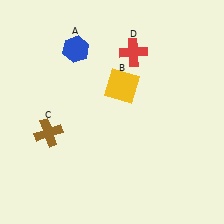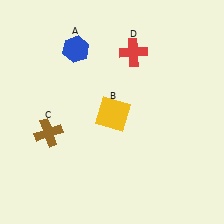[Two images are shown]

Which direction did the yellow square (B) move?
The yellow square (B) moved down.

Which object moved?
The yellow square (B) moved down.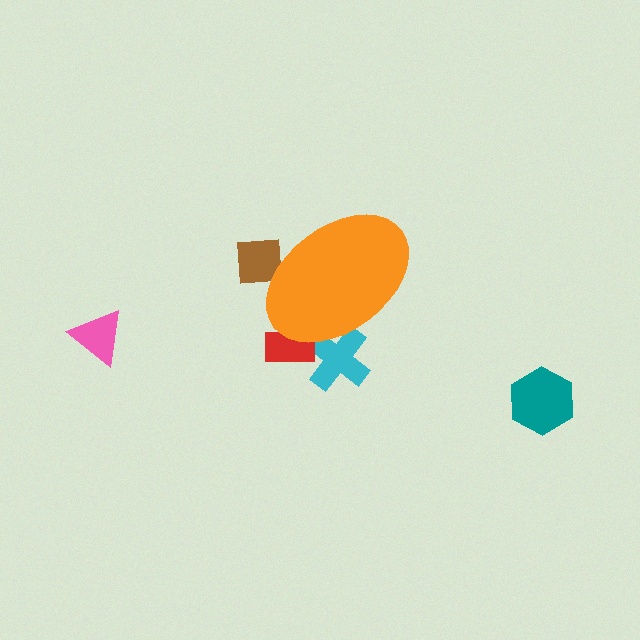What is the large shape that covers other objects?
An orange ellipse.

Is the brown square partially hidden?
Yes, the brown square is partially hidden behind the orange ellipse.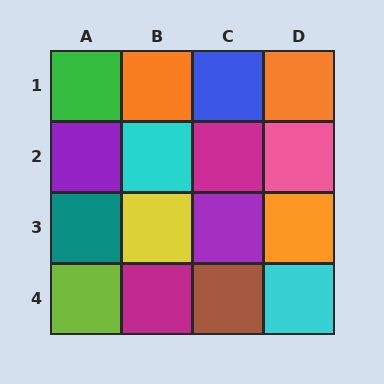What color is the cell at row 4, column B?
Magenta.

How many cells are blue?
1 cell is blue.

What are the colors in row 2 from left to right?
Purple, cyan, magenta, pink.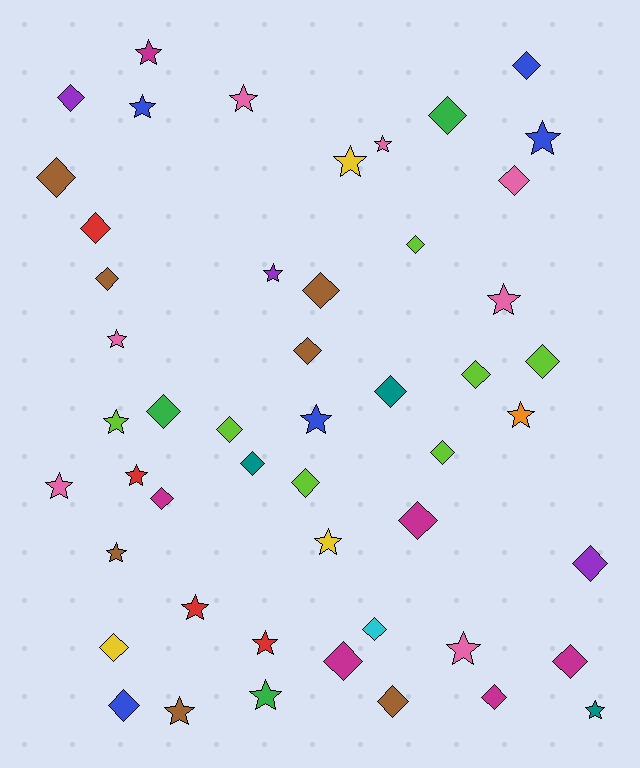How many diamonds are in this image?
There are 28 diamonds.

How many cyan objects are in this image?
There is 1 cyan object.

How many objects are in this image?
There are 50 objects.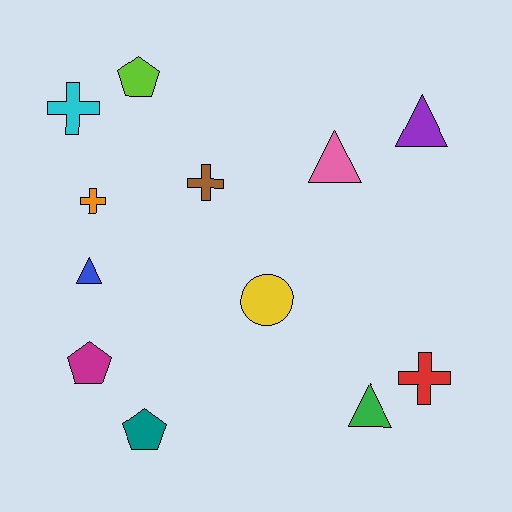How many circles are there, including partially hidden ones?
There is 1 circle.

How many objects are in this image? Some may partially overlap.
There are 12 objects.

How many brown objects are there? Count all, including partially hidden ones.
There is 1 brown object.